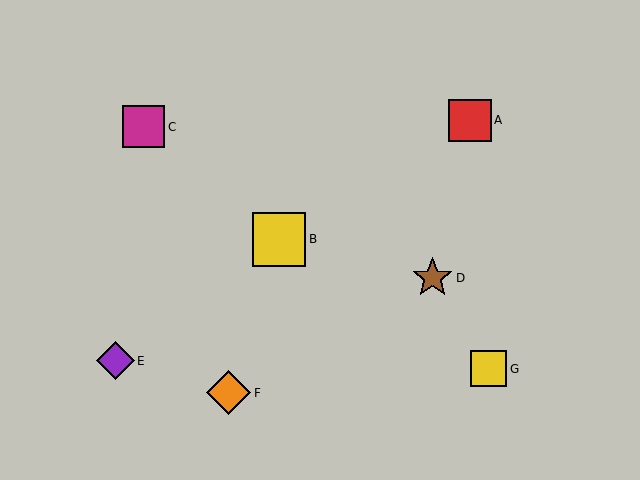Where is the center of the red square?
The center of the red square is at (470, 120).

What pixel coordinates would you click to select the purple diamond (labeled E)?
Click at (115, 361) to select the purple diamond E.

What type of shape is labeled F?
Shape F is an orange diamond.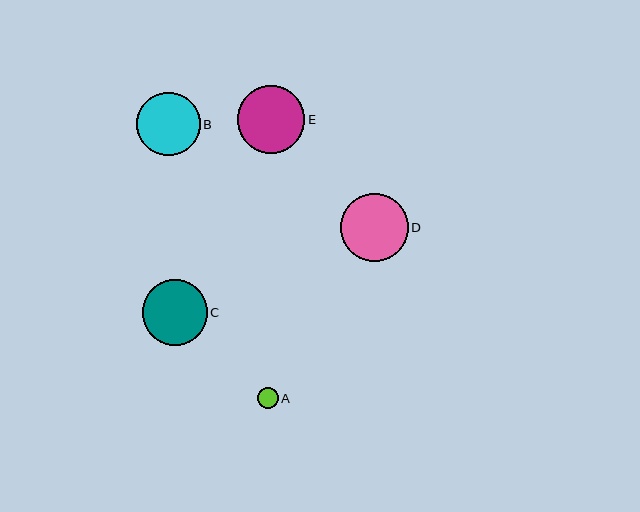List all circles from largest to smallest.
From largest to smallest: D, E, C, B, A.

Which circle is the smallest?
Circle A is the smallest with a size of approximately 21 pixels.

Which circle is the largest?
Circle D is the largest with a size of approximately 68 pixels.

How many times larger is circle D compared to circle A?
Circle D is approximately 3.3 times the size of circle A.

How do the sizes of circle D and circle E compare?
Circle D and circle E are approximately the same size.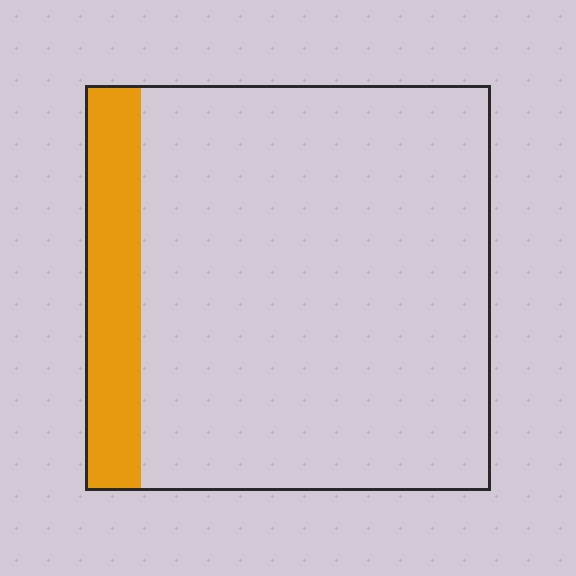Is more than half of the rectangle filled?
No.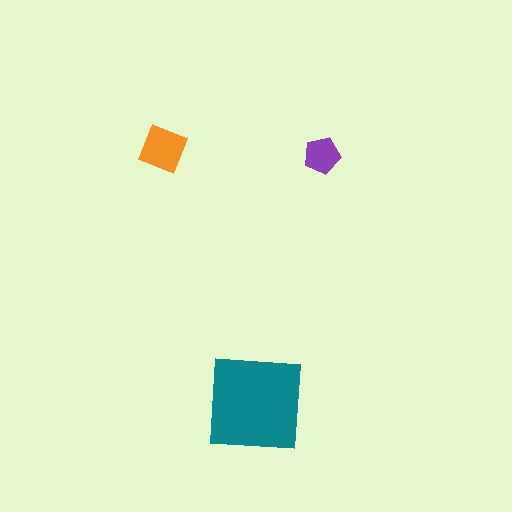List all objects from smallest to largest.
The purple pentagon, the orange diamond, the teal square.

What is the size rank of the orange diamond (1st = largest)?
2nd.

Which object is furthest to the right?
The purple pentagon is rightmost.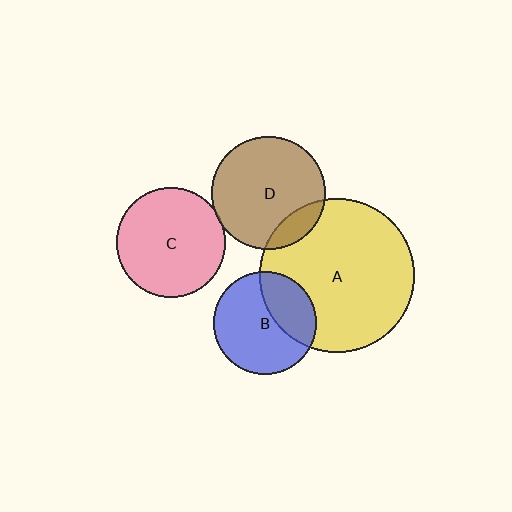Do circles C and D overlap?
Yes.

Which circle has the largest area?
Circle A (yellow).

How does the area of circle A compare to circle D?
Approximately 1.8 times.